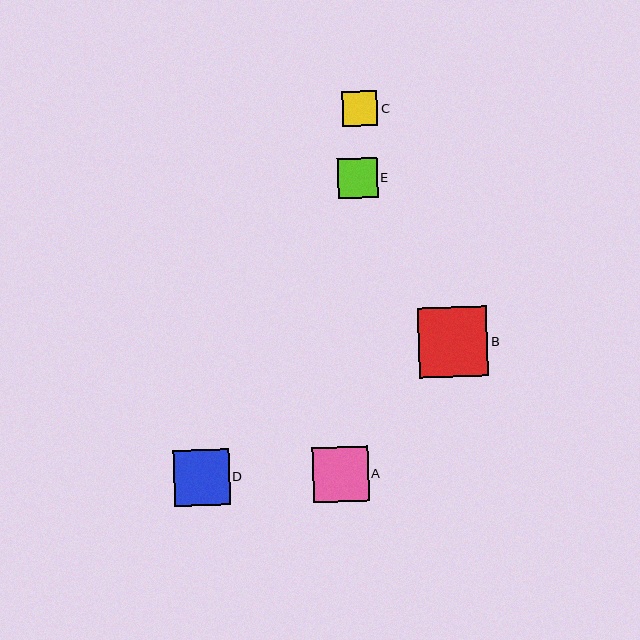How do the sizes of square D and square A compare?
Square D and square A are approximately the same size.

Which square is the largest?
Square B is the largest with a size of approximately 69 pixels.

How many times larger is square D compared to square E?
Square D is approximately 1.4 times the size of square E.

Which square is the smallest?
Square C is the smallest with a size of approximately 35 pixels.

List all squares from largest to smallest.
From largest to smallest: B, D, A, E, C.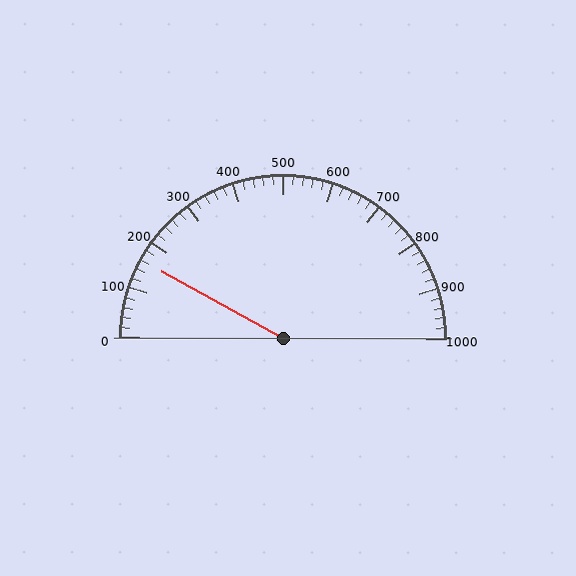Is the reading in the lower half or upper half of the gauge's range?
The reading is in the lower half of the range (0 to 1000).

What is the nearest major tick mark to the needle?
The nearest major tick mark is 200.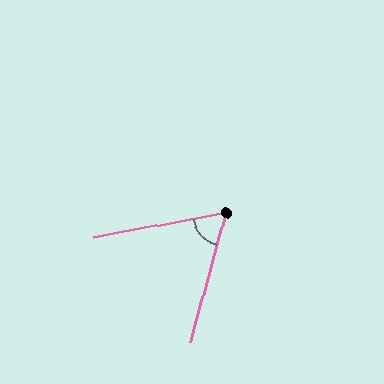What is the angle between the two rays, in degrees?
Approximately 65 degrees.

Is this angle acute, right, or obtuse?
It is acute.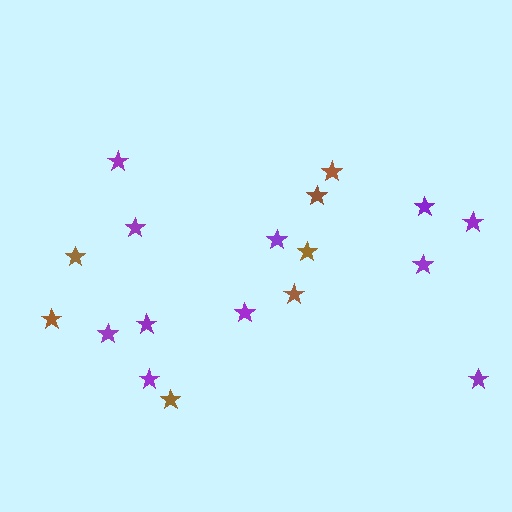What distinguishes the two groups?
There are 2 groups: one group of brown stars (7) and one group of purple stars (11).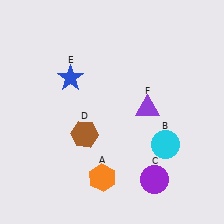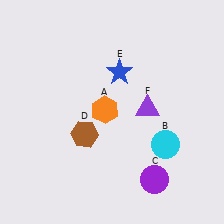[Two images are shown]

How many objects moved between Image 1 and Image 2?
2 objects moved between the two images.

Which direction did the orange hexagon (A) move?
The orange hexagon (A) moved up.